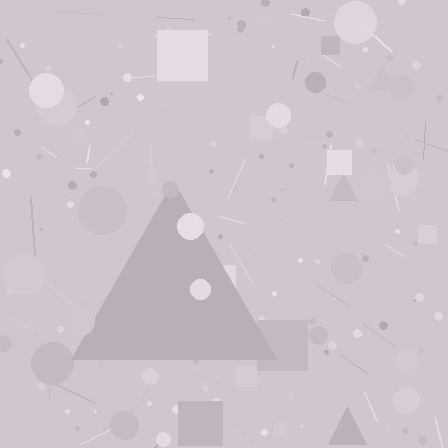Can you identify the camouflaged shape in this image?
The camouflaged shape is a triangle.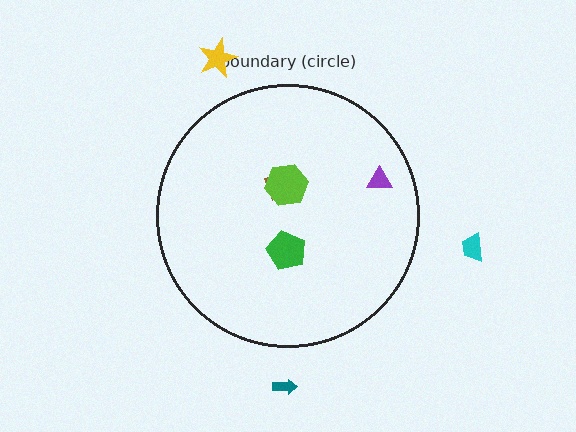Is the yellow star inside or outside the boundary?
Outside.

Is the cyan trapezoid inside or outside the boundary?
Outside.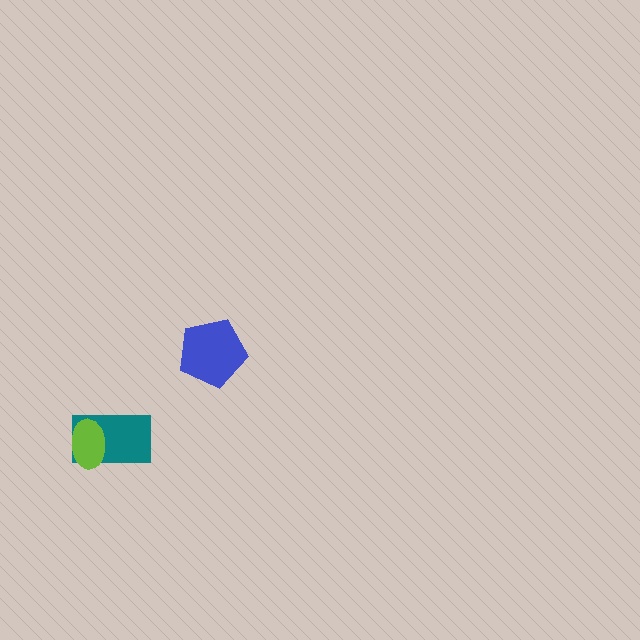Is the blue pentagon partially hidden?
No, no other shape covers it.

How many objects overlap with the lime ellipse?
1 object overlaps with the lime ellipse.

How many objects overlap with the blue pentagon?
0 objects overlap with the blue pentagon.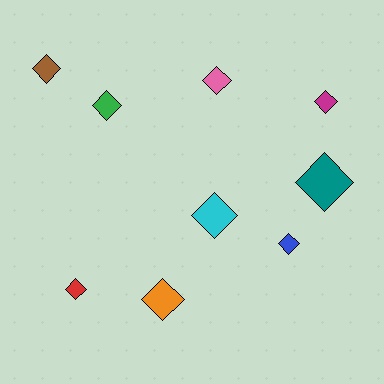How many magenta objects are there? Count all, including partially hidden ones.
There is 1 magenta object.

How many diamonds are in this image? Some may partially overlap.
There are 9 diamonds.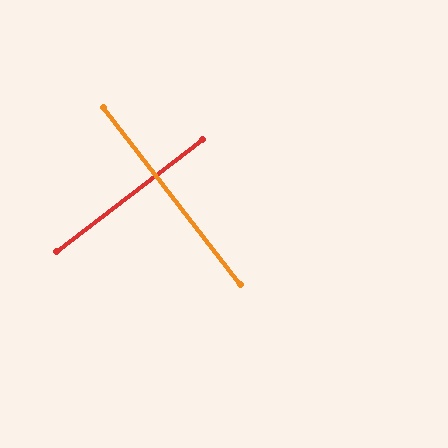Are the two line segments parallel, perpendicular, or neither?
Perpendicular — they meet at approximately 90°.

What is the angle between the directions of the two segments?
Approximately 90 degrees.